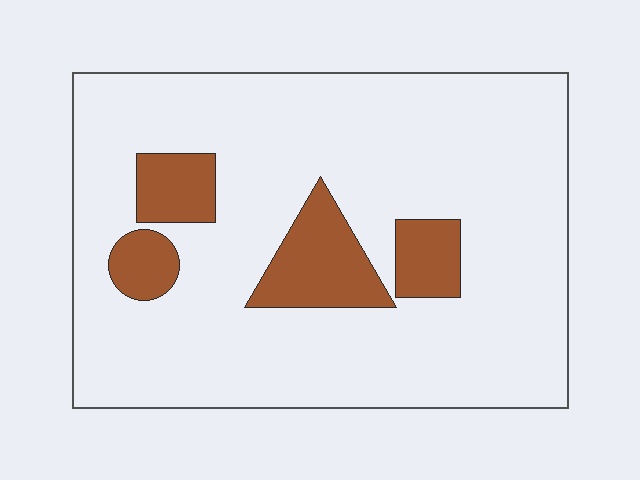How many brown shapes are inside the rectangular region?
4.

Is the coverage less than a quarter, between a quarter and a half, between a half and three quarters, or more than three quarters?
Less than a quarter.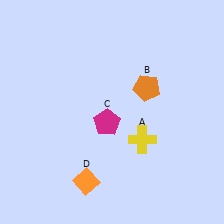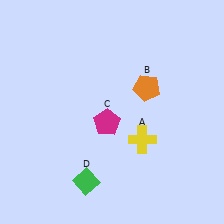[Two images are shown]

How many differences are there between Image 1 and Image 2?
There is 1 difference between the two images.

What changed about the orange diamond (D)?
In Image 1, D is orange. In Image 2, it changed to green.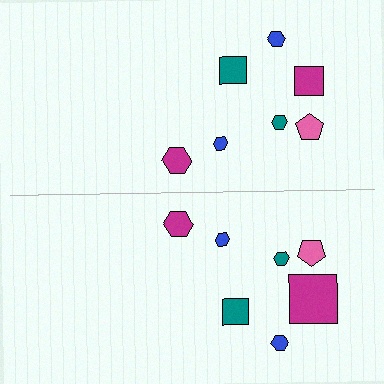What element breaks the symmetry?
The magenta square on the bottom side has a different size than its mirror counterpart.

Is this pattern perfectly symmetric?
No, the pattern is not perfectly symmetric. The magenta square on the bottom side has a different size than its mirror counterpart.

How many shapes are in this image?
There are 14 shapes in this image.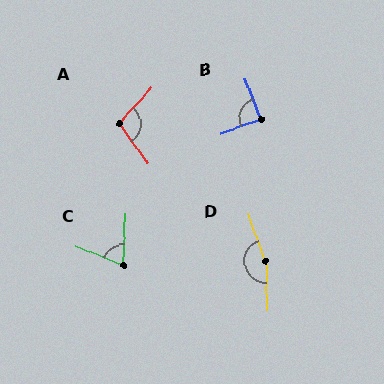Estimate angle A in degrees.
Approximately 102 degrees.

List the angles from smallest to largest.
C (71°), B (89°), A (102°), D (161°).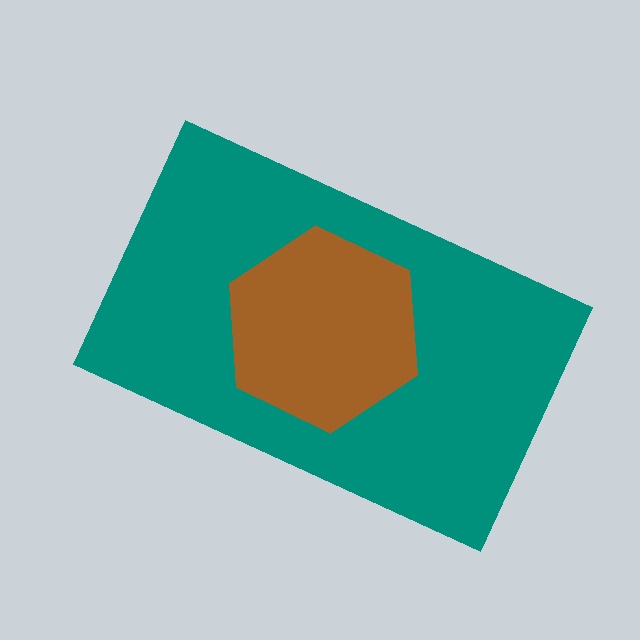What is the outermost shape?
The teal rectangle.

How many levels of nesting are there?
2.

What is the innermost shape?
The brown hexagon.